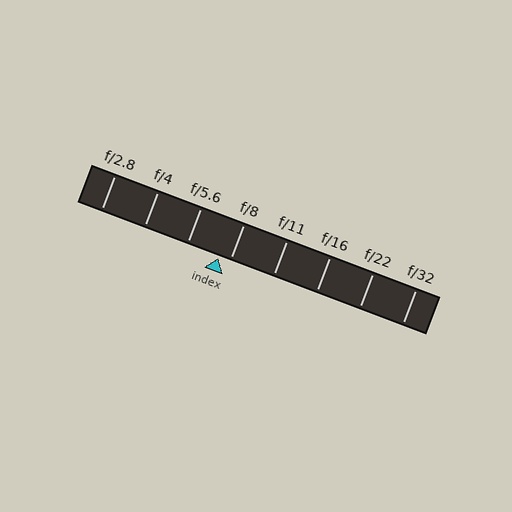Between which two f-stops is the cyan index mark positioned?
The index mark is between f/5.6 and f/8.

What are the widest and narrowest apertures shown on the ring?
The widest aperture shown is f/2.8 and the narrowest is f/32.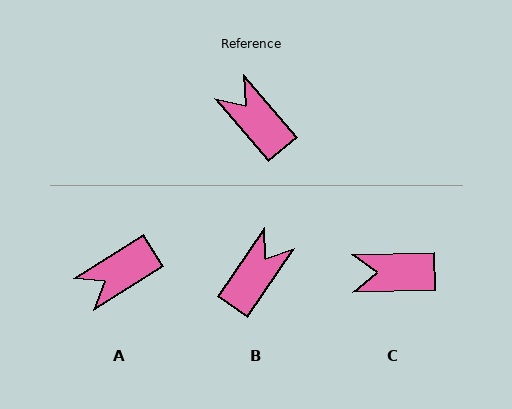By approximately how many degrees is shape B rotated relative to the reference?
Approximately 74 degrees clockwise.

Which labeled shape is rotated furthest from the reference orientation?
A, about 82 degrees away.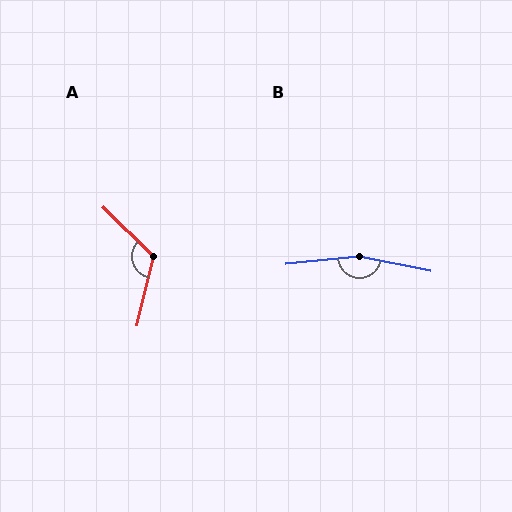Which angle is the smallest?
A, at approximately 122 degrees.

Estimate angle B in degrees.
Approximately 163 degrees.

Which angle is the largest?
B, at approximately 163 degrees.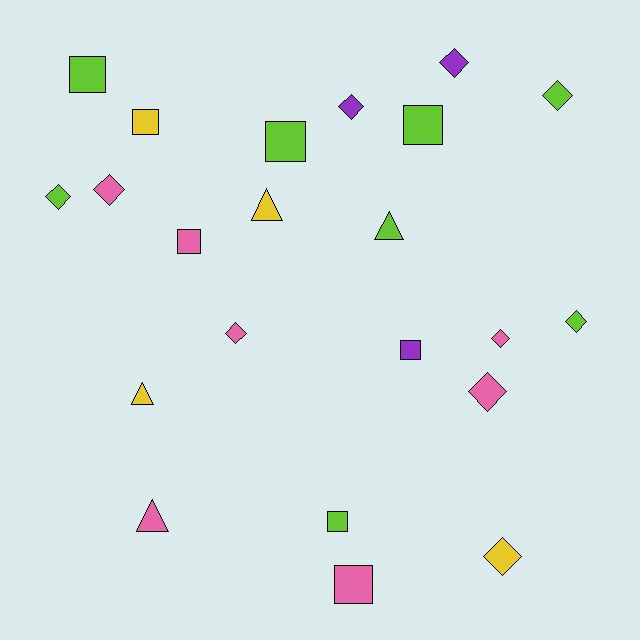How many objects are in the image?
There are 22 objects.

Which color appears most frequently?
Lime, with 8 objects.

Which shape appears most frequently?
Diamond, with 10 objects.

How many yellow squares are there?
There is 1 yellow square.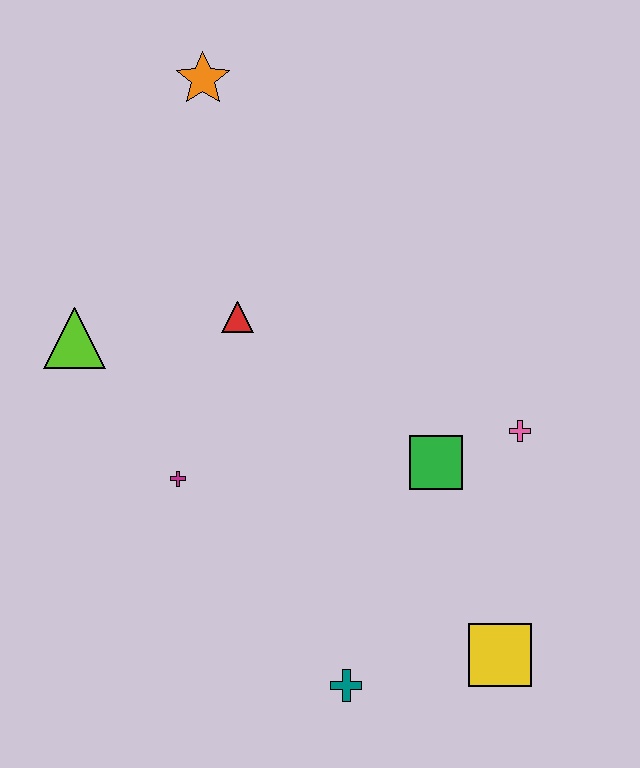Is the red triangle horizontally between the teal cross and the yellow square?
No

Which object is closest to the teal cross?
The yellow square is closest to the teal cross.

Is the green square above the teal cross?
Yes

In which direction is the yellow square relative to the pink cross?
The yellow square is below the pink cross.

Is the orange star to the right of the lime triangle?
Yes